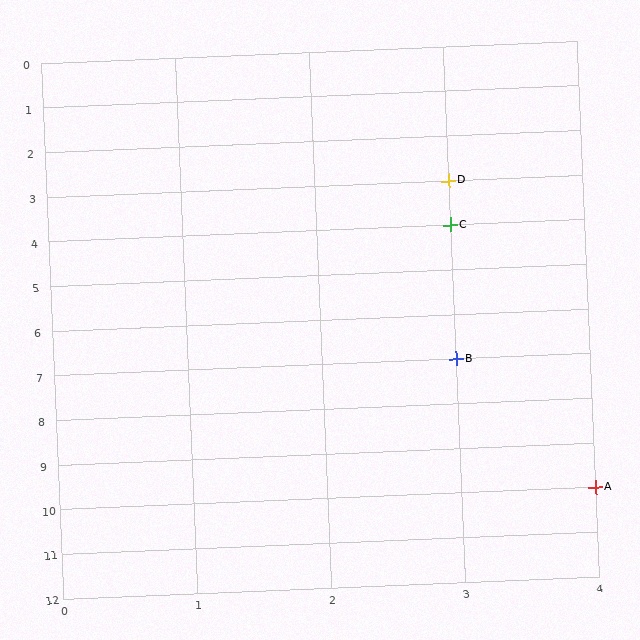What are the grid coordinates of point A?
Point A is at grid coordinates (4, 10).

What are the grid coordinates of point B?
Point B is at grid coordinates (3, 7).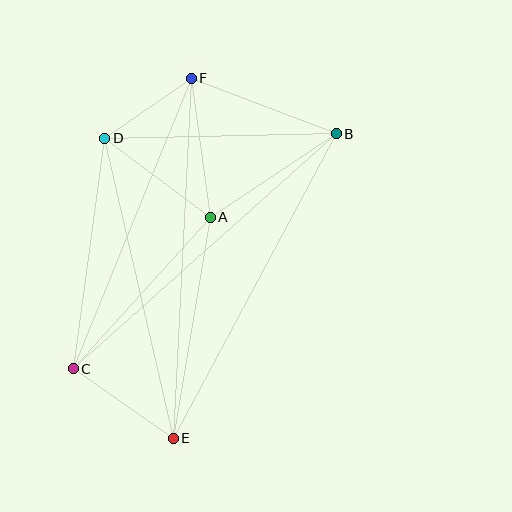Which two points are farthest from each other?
Points E and F are farthest from each other.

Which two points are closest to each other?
Points D and F are closest to each other.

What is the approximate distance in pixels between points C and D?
The distance between C and D is approximately 233 pixels.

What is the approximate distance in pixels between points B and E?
The distance between B and E is approximately 346 pixels.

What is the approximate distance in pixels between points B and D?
The distance between B and D is approximately 232 pixels.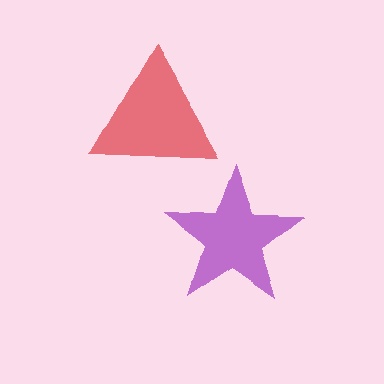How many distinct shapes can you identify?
There are 2 distinct shapes: a red triangle, a purple star.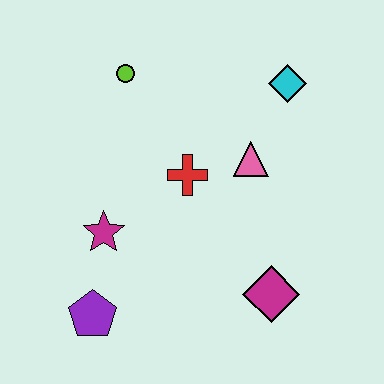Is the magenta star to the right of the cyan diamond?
No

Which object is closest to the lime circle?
The red cross is closest to the lime circle.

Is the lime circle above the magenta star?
Yes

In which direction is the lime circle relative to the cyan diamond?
The lime circle is to the left of the cyan diamond.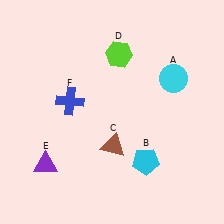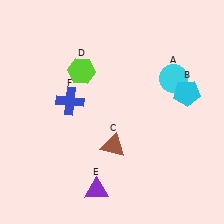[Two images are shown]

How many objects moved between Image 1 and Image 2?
3 objects moved between the two images.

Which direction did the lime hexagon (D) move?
The lime hexagon (D) moved left.